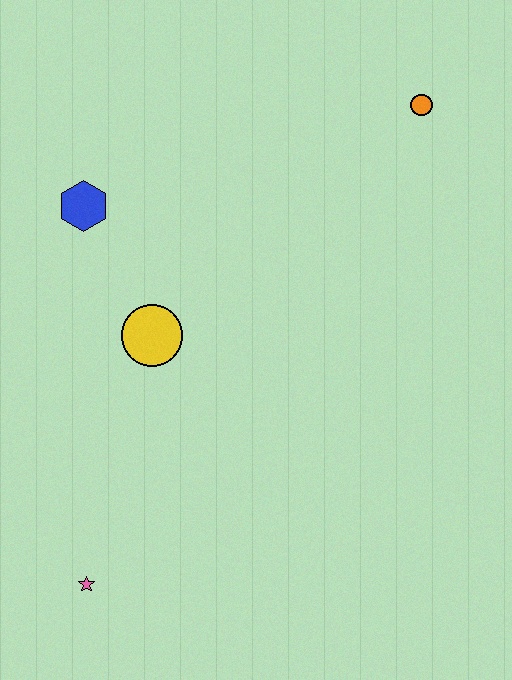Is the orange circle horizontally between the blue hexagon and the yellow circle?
No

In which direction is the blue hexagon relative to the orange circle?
The blue hexagon is to the left of the orange circle.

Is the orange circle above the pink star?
Yes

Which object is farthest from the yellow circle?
The orange circle is farthest from the yellow circle.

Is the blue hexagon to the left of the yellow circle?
Yes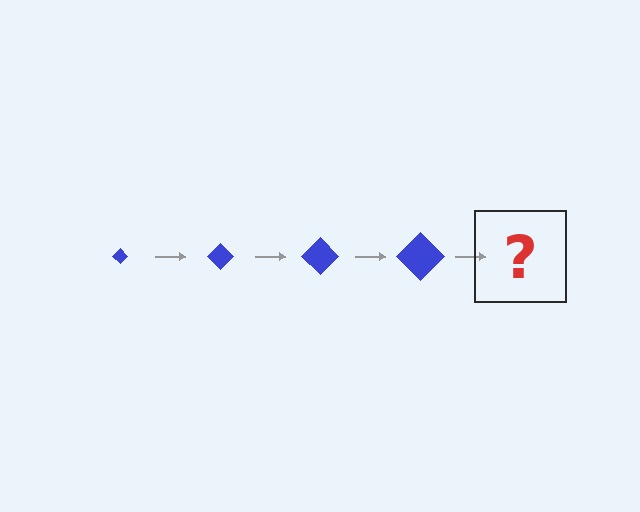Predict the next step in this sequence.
The next step is a blue diamond, larger than the previous one.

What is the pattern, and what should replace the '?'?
The pattern is that the diamond gets progressively larger each step. The '?' should be a blue diamond, larger than the previous one.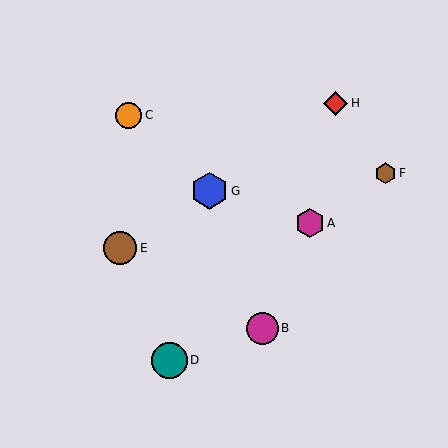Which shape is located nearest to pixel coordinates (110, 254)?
The brown circle (labeled E) at (120, 248) is nearest to that location.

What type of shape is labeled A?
Shape A is a magenta hexagon.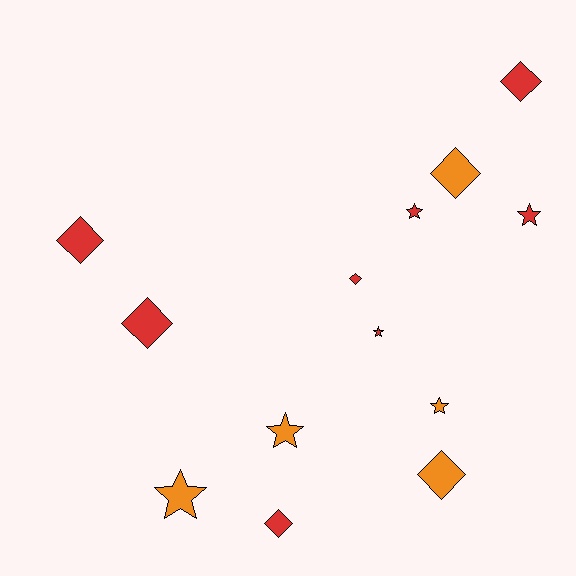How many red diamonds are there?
There are 5 red diamonds.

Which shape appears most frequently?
Diamond, with 7 objects.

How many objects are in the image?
There are 13 objects.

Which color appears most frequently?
Red, with 8 objects.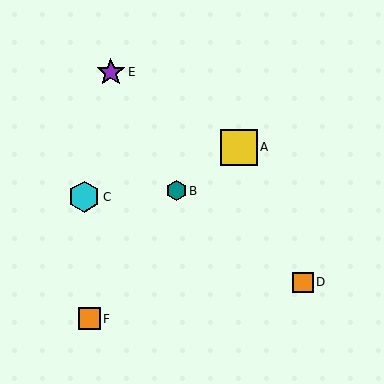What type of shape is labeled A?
Shape A is a yellow square.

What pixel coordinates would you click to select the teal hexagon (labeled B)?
Click at (176, 191) to select the teal hexagon B.